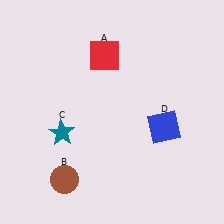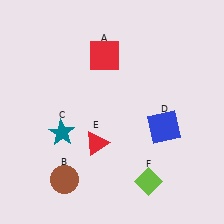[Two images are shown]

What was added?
A red triangle (E), a lime diamond (F) were added in Image 2.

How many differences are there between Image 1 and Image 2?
There are 2 differences between the two images.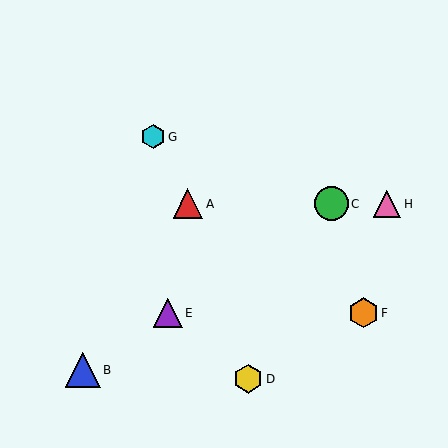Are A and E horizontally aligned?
No, A is at y≈204 and E is at y≈313.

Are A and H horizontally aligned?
Yes, both are at y≈204.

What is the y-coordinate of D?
Object D is at y≈379.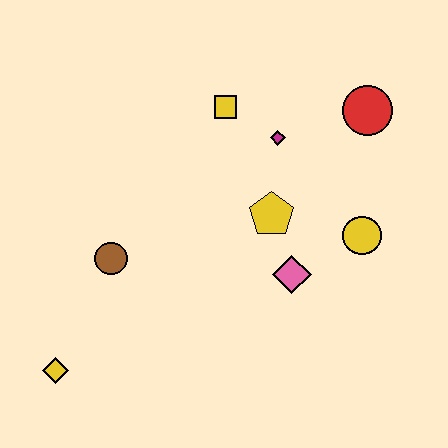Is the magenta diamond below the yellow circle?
No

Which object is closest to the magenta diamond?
The yellow square is closest to the magenta diamond.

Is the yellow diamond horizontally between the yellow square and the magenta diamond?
No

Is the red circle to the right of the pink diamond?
Yes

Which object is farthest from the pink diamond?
The yellow diamond is farthest from the pink diamond.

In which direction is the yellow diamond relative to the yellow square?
The yellow diamond is below the yellow square.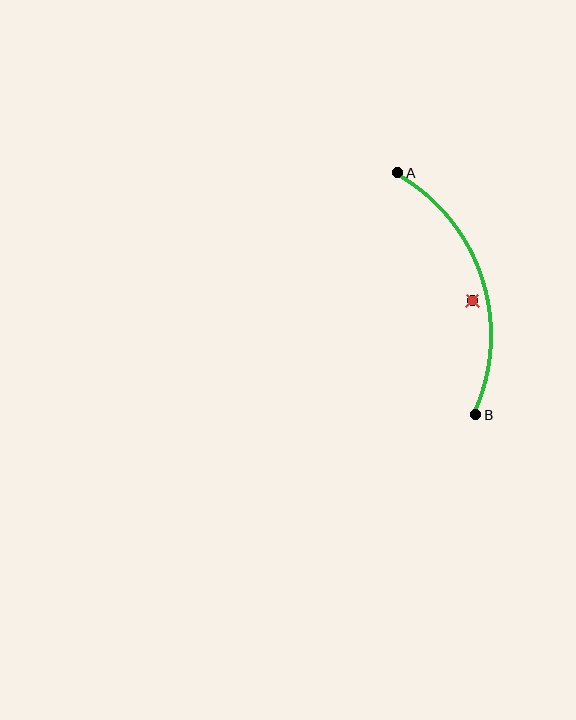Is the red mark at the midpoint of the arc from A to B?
No — the red mark does not lie on the arc at all. It sits slightly inside the curve.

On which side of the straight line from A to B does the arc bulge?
The arc bulges to the right of the straight line connecting A and B.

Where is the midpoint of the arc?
The arc midpoint is the point on the curve farthest from the straight line joining A and B. It sits to the right of that line.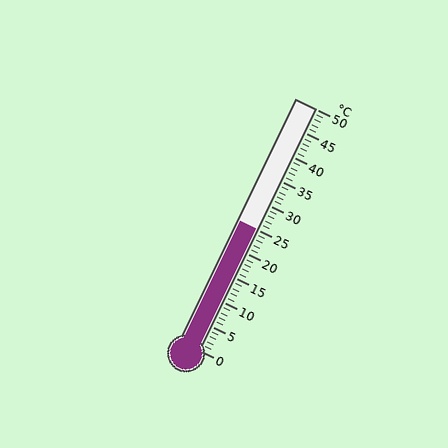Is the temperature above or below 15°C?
The temperature is above 15°C.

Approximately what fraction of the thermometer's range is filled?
The thermometer is filled to approximately 50% of its range.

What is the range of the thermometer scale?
The thermometer scale ranges from 0°C to 50°C.